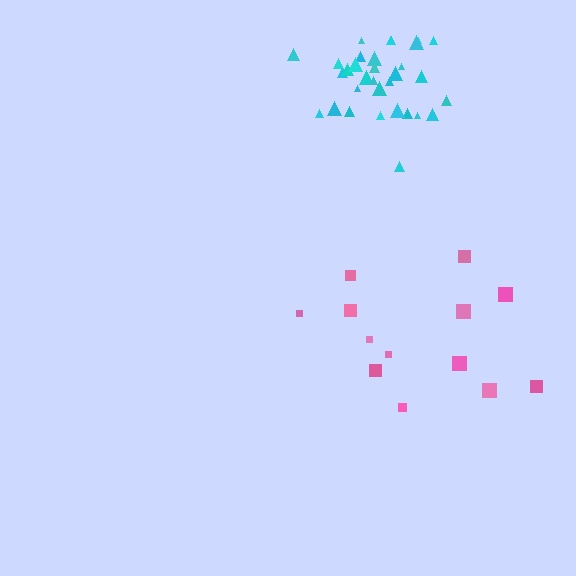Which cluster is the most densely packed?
Cyan.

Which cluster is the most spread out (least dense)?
Pink.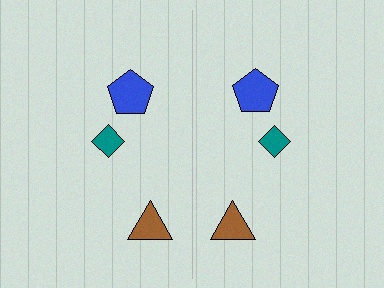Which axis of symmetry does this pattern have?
The pattern has a vertical axis of symmetry running through the center of the image.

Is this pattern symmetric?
Yes, this pattern has bilateral (reflection) symmetry.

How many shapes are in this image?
There are 6 shapes in this image.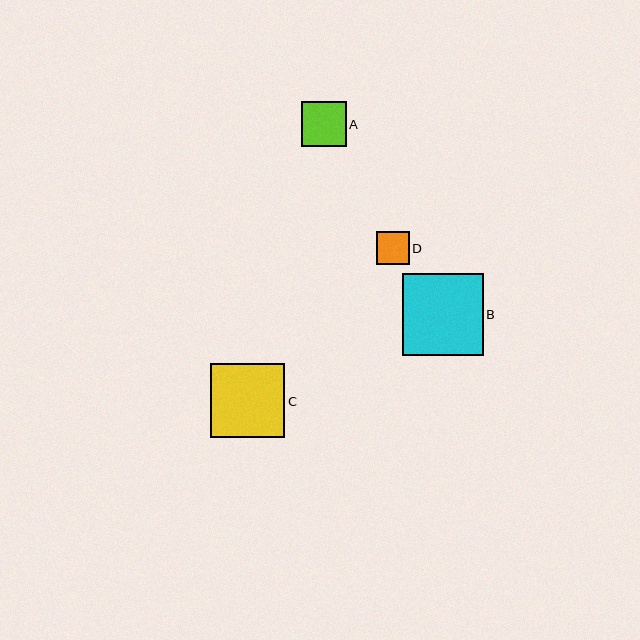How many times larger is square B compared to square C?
Square B is approximately 1.1 times the size of square C.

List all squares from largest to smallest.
From largest to smallest: B, C, A, D.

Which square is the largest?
Square B is the largest with a size of approximately 81 pixels.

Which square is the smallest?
Square D is the smallest with a size of approximately 33 pixels.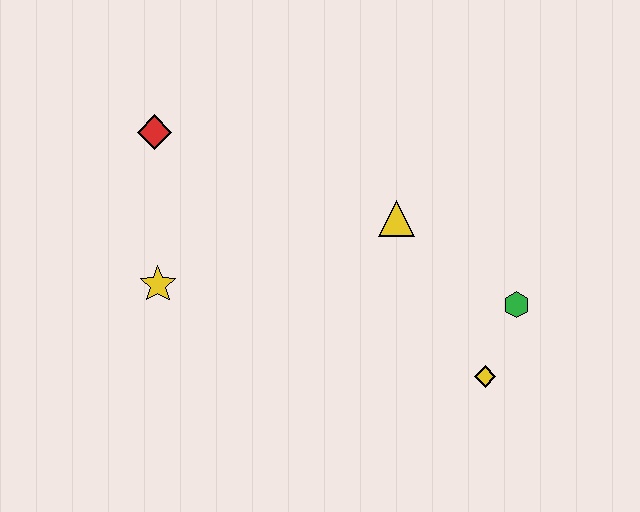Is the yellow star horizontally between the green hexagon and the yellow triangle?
No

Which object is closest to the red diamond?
The yellow star is closest to the red diamond.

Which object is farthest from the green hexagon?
The red diamond is farthest from the green hexagon.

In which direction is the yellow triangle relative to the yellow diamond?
The yellow triangle is above the yellow diamond.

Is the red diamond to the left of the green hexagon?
Yes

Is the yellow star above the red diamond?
No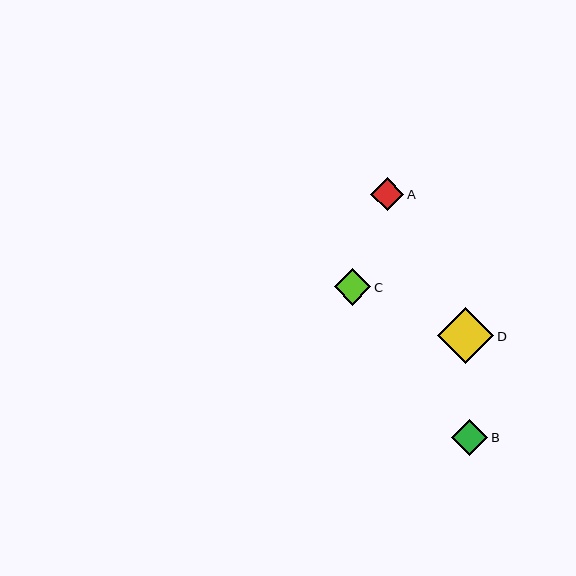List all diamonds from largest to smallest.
From largest to smallest: D, C, B, A.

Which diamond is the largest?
Diamond D is the largest with a size of approximately 56 pixels.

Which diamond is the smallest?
Diamond A is the smallest with a size of approximately 33 pixels.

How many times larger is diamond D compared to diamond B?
Diamond D is approximately 1.6 times the size of diamond B.